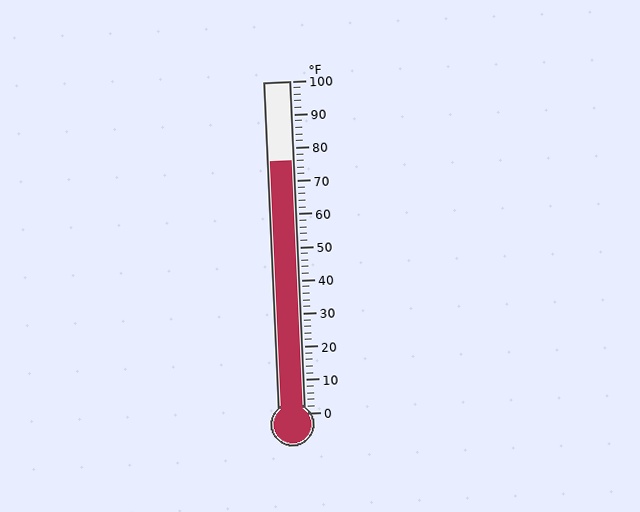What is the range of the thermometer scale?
The thermometer scale ranges from 0°F to 100°F.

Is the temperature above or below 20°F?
The temperature is above 20°F.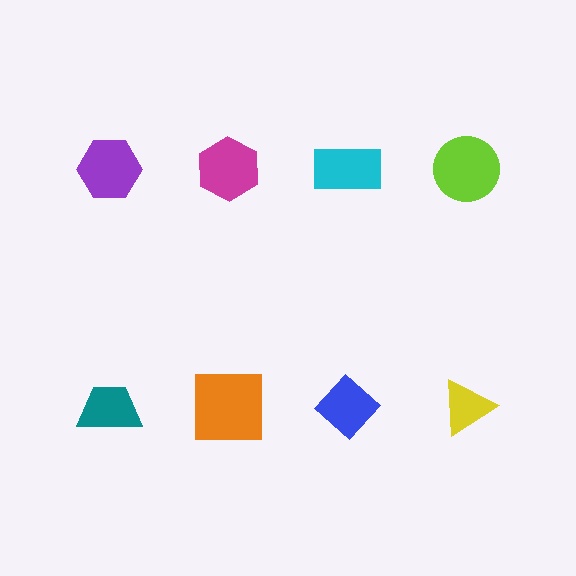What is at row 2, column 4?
A yellow triangle.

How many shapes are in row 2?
4 shapes.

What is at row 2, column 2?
An orange square.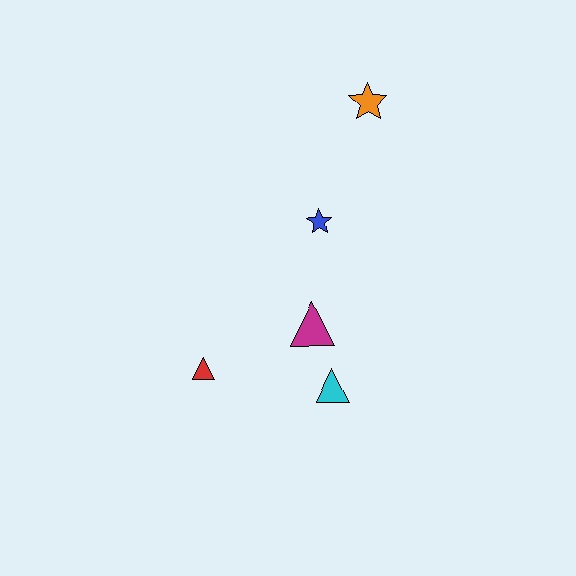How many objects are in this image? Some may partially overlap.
There are 5 objects.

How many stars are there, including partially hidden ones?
There are 2 stars.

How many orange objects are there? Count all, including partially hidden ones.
There is 1 orange object.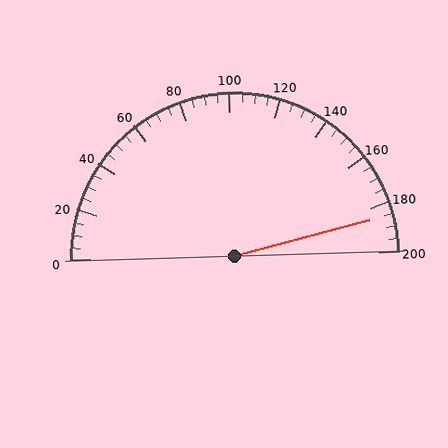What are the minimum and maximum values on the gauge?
The gauge ranges from 0 to 200.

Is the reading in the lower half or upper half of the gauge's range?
The reading is in the upper half of the range (0 to 200).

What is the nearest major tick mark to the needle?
The nearest major tick mark is 180.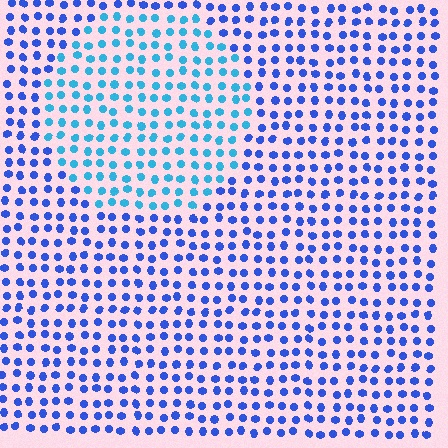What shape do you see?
I see a circle.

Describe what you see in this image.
The image is filled with small blue elements in a uniform arrangement. A circle-shaped region is visible where the elements are tinted to a slightly different hue, forming a subtle color boundary.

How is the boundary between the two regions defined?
The boundary is defined purely by a slight shift in hue (about 34 degrees). Spacing, size, and orientation are identical on both sides.